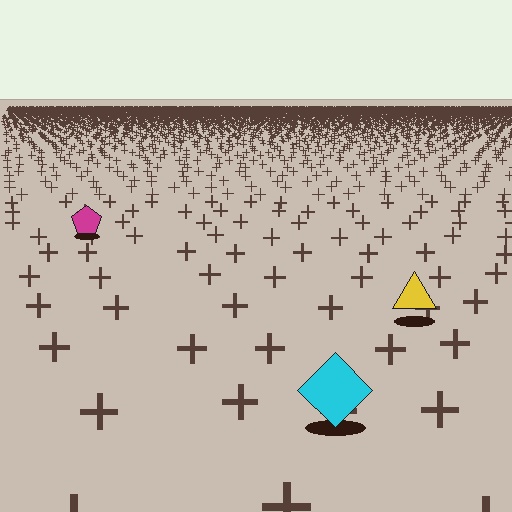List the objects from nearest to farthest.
From nearest to farthest: the cyan diamond, the yellow triangle, the magenta pentagon.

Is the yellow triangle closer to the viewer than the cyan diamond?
No. The cyan diamond is closer — you can tell from the texture gradient: the ground texture is coarser near it.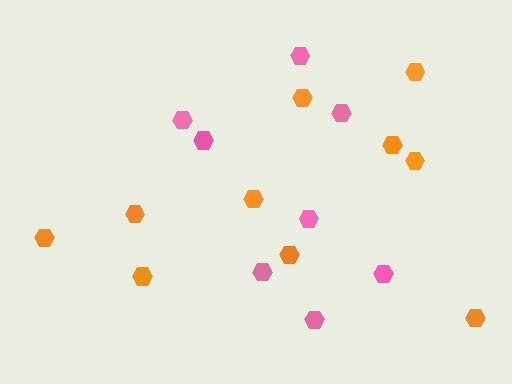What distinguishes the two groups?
There are 2 groups: one group of orange hexagons (10) and one group of pink hexagons (8).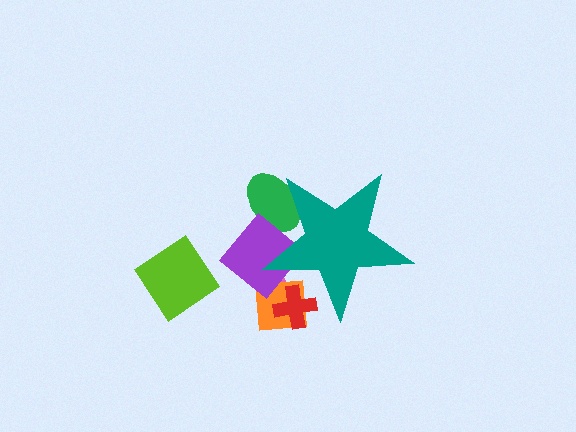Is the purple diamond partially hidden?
Yes, the purple diamond is partially hidden behind the teal star.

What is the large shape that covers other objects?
A teal star.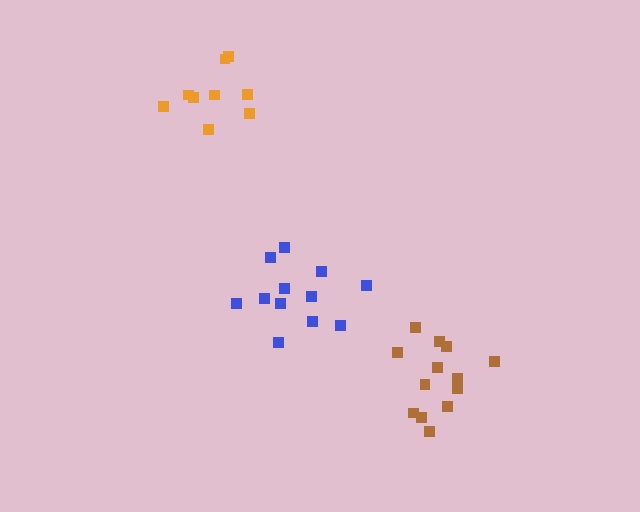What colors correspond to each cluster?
The clusters are colored: orange, blue, brown.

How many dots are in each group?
Group 1: 10 dots, Group 2: 12 dots, Group 3: 13 dots (35 total).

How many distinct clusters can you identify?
There are 3 distinct clusters.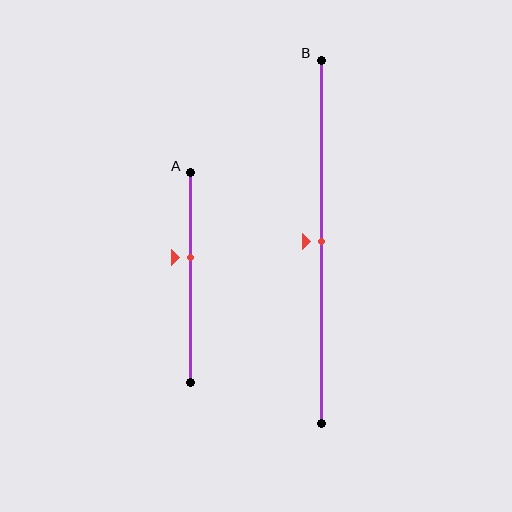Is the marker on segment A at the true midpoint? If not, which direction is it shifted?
No, the marker on segment A is shifted upward by about 10% of the segment length.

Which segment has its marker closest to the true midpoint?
Segment B has its marker closest to the true midpoint.